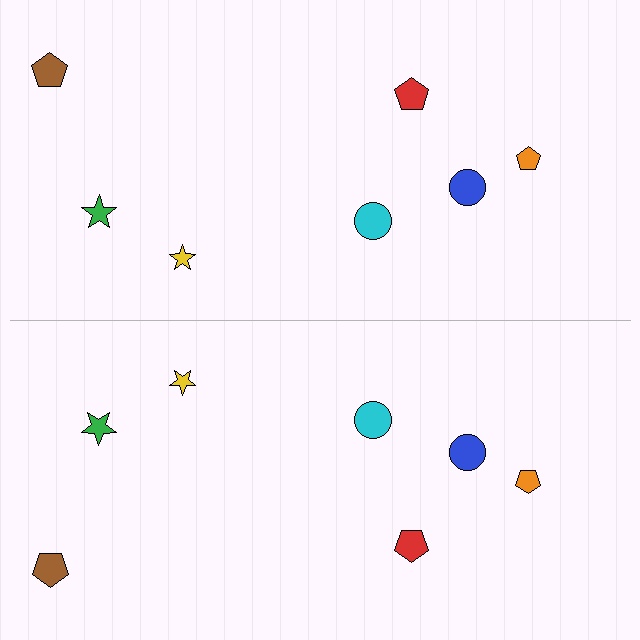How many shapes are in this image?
There are 14 shapes in this image.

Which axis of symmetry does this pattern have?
The pattern has a horizontal axis of symmetry running through the center of the image.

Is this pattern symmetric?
Yes, this pattern has bilateral (reflection) symmetry.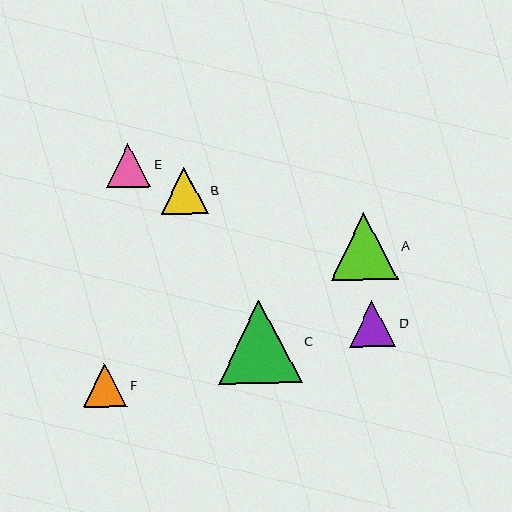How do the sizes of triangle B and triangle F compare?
Triangle B and triangle F are approximately the same size.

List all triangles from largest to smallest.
From largest to smallest: C, A, B, D, E, F.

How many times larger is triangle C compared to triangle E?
Triangle C is approximately 1.9 times the size of triangle E.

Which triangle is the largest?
Triangle C is the largest with a size of approximately 84 pixels.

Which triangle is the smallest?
Triangle F is the smallest with a size of approximately 43 pixels.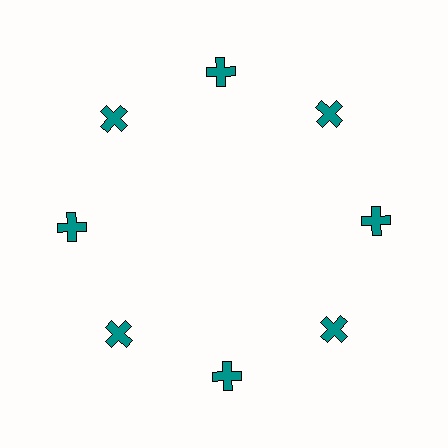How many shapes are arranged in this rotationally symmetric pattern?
There are 8 shapes, arranged in 8 groups of 1.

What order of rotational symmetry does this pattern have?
This pattern has 8-fold rotational symmetry.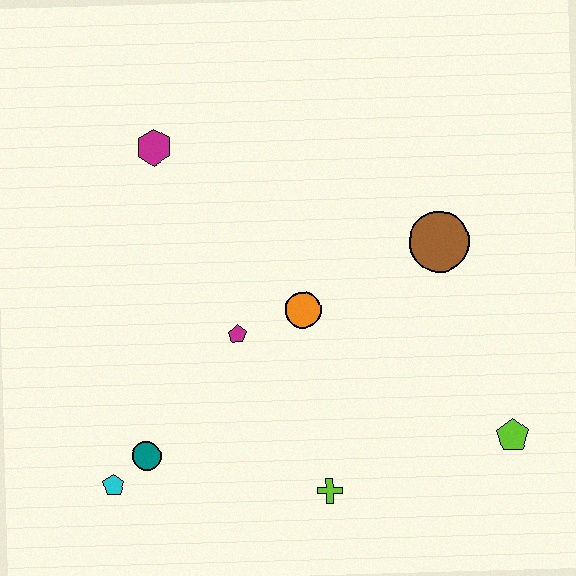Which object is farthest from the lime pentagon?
The magenta hexagon is farthest from the lime pentagon.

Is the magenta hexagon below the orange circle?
No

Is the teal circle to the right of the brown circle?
No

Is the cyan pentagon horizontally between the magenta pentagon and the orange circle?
No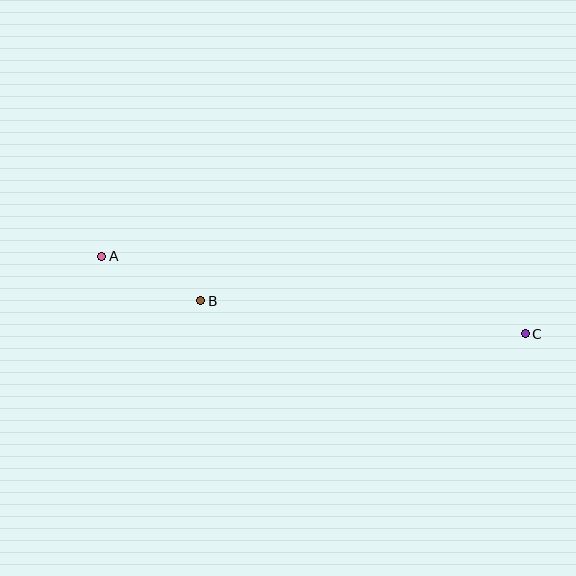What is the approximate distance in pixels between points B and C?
The distance between B and C is approximately 326 pixels.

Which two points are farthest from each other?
Points A and C are farthest from each other.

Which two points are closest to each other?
Points A and B are closest to each other.